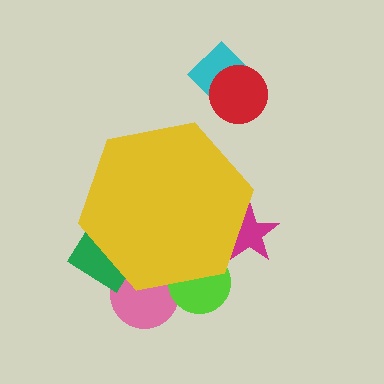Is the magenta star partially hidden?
Yes, the magenta star is partially hidden behind the yellow hexagon.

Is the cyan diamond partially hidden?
No, the cyan diamond is fully visible.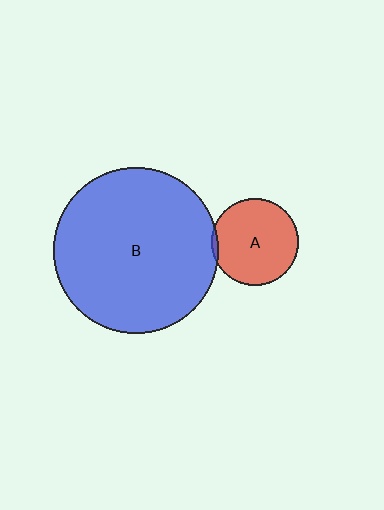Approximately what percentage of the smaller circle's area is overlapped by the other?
Approximately 5%.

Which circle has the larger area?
Circle B (blue).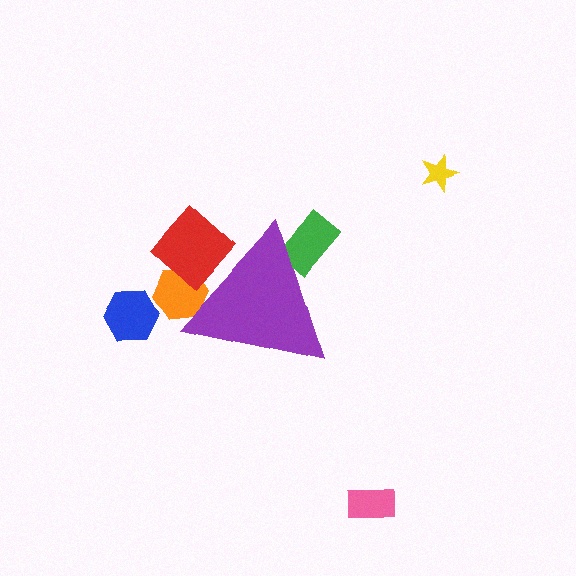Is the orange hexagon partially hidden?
Yes, the orange hexagon is partially hidden behind the purple triangle.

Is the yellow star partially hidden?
No, the yellow star is fully visible.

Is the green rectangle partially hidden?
Yes, the green rectangle is partially hidden behind the purple triangle.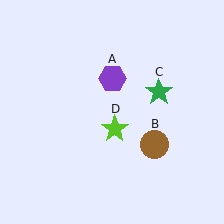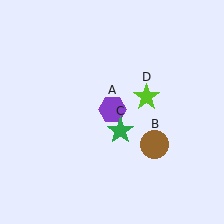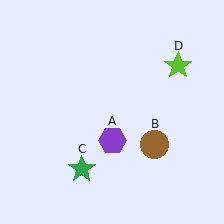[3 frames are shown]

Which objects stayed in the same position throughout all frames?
Brown circle (object B) remained stationary.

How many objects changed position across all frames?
3 objects changed position: purple hexagon (object A), green star (object C), lime star (object D).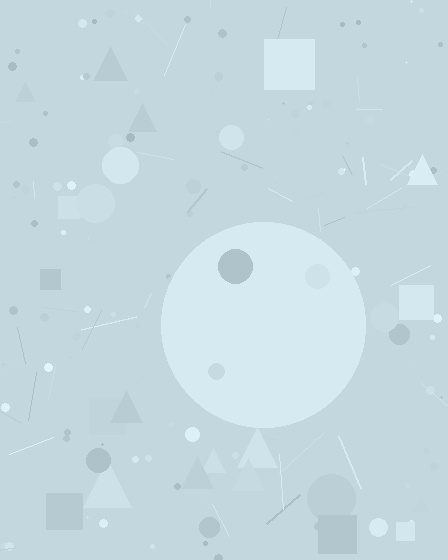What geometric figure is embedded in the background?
A circle is embedded in the background.